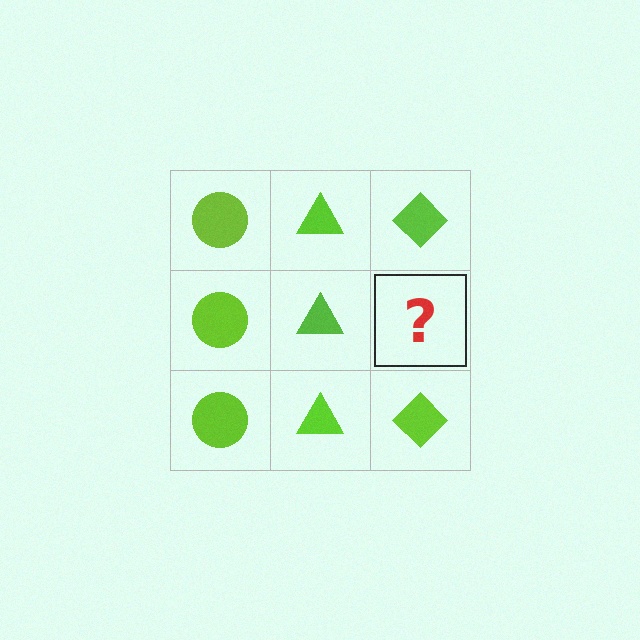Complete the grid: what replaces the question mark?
The question mark should be replaced with a lime diamond.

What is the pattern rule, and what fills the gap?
The rule is that each column has a consistent shape. The gap should be filled with a lime diamond.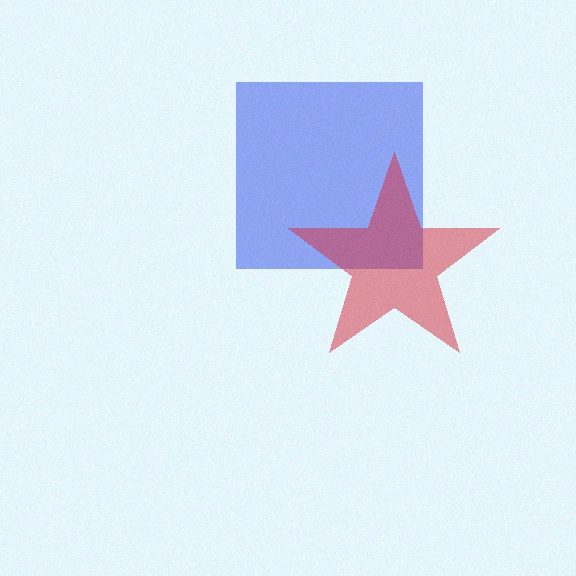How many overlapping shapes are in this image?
There are 2 overlapping shapes in the image.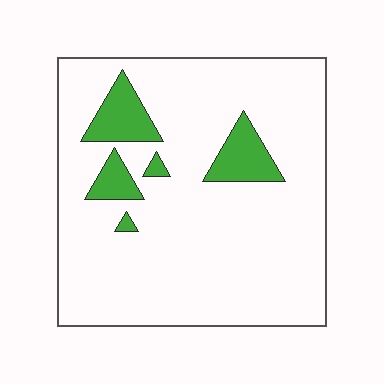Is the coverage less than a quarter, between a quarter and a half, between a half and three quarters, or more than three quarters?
Less than a quarter.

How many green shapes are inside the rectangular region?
5.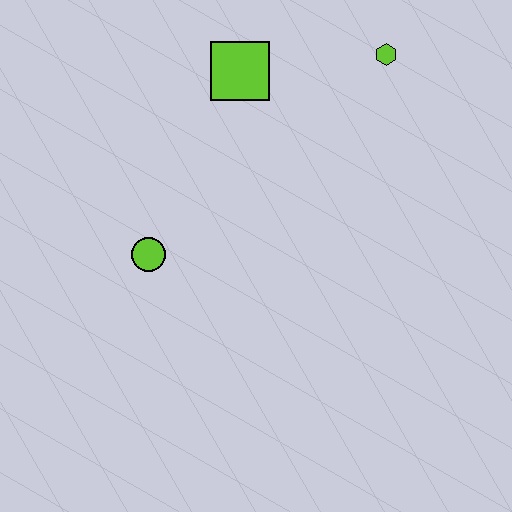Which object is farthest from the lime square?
The lime circle is farthest from the lime square.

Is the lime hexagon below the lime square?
No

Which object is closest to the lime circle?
The lime square is closest to the lime circle.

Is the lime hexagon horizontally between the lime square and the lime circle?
No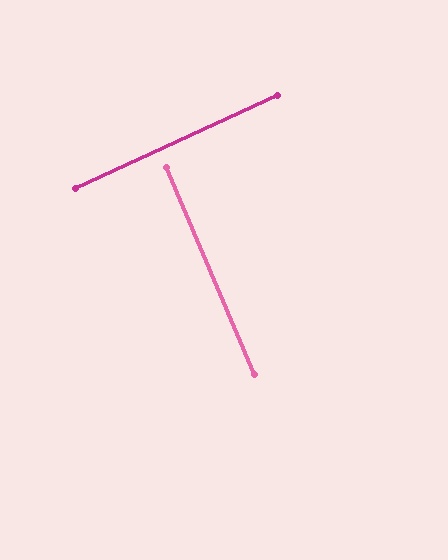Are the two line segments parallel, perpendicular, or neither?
Perpendicular — they meet at approximately 88°.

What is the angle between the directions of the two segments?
Approximately 88 degrees.